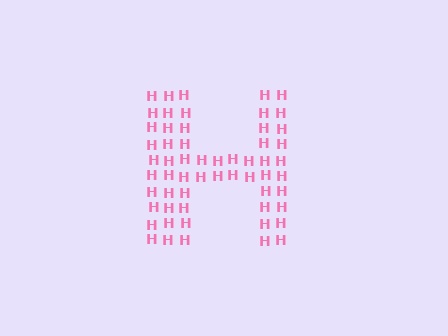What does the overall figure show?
The overall figure shows the letter H.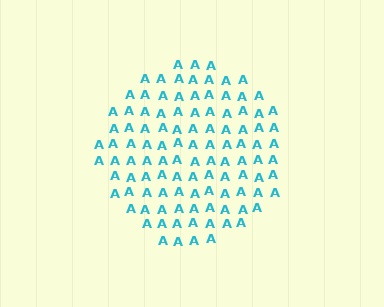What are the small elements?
The small elements are letter A's.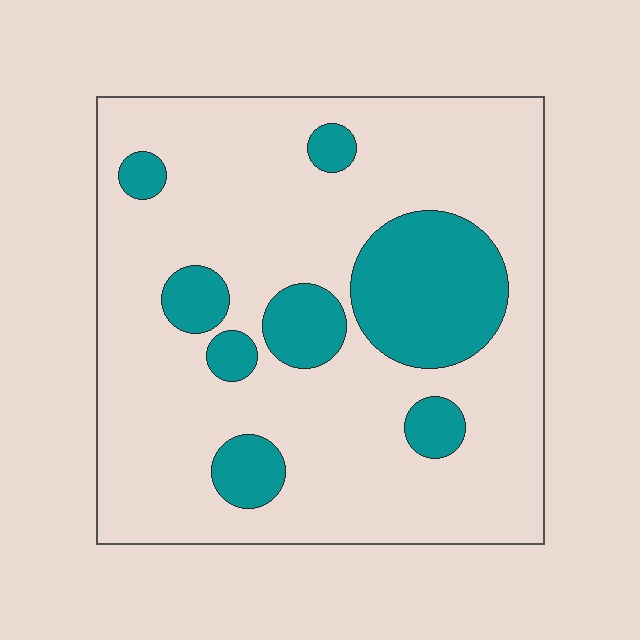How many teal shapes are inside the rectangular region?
8.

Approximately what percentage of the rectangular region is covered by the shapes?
Approximately 20%.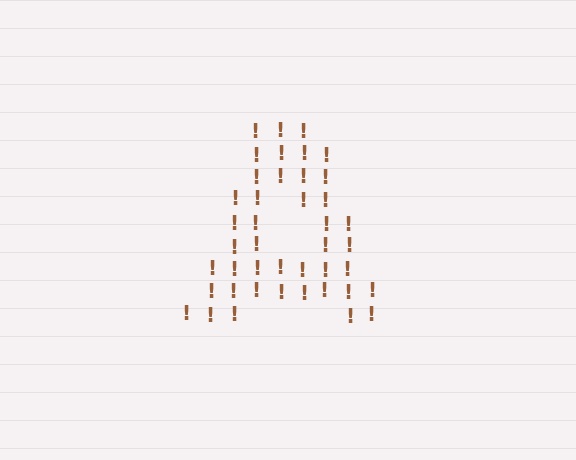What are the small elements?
The small elements are exclamation marks.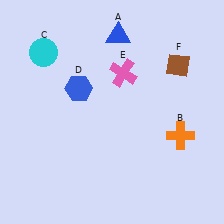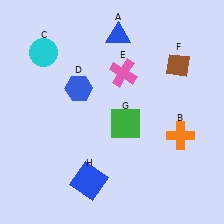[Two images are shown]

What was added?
A green square (G), a blue square (H) were added in Image 2.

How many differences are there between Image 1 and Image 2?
There are 2 differences between the two images.